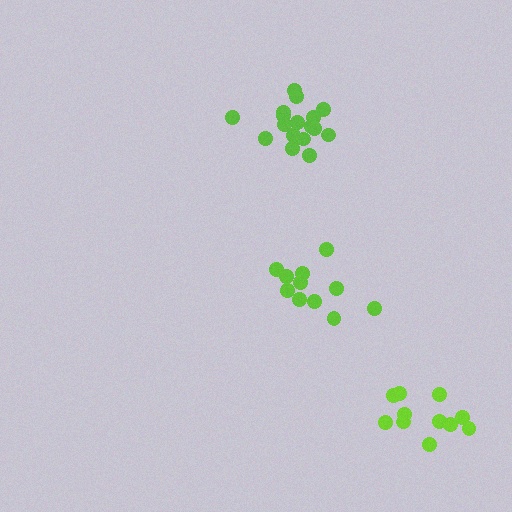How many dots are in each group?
Group 1: 17 dots, Group 2: 11 dots, Group 3: 11 dots (39 total).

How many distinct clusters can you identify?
There are 3 distinct clusters.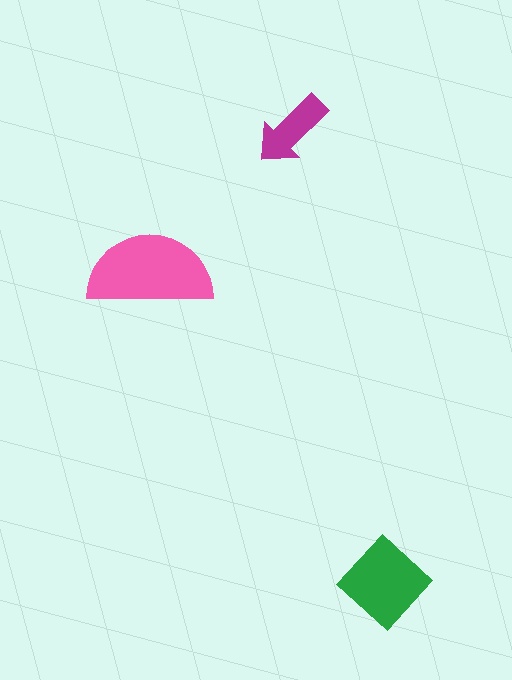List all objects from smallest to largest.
The magenta arrow, the green diamond, the pink semicircle.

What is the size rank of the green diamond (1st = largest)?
2nd.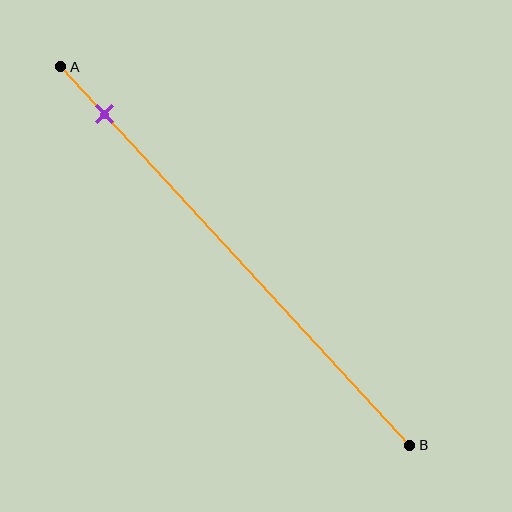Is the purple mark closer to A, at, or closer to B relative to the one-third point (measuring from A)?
The purple mark is closer to point A than the one-third point of segment AB.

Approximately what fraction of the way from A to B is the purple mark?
The purple mark is approximately 15% of the way from A to B.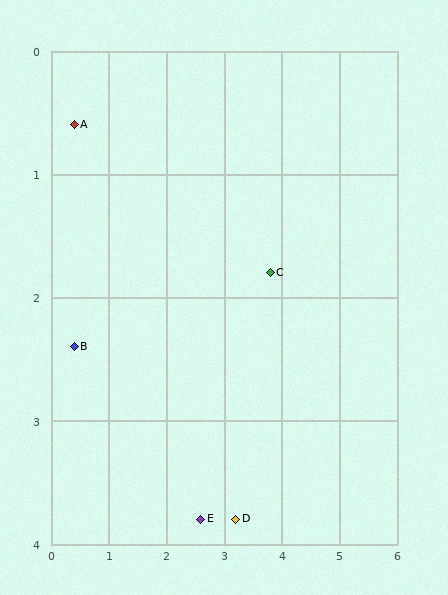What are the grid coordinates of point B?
Point B is at approximately (0.4, 2.4).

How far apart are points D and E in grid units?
Points D and E are about 0.6 grid units apart.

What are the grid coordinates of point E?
Point E is at approximately (2.6, 3.8).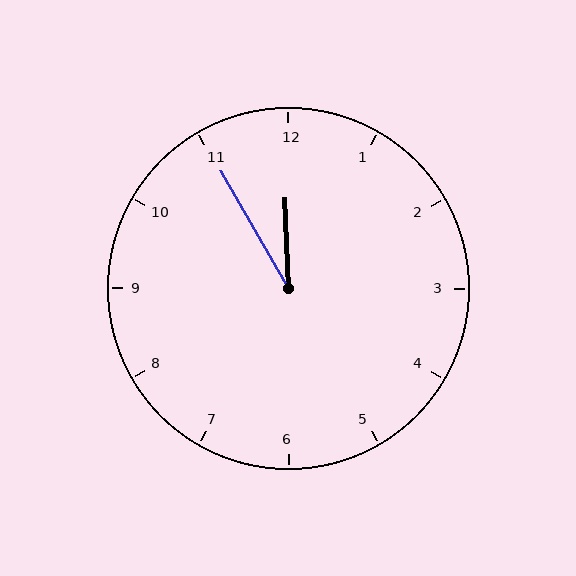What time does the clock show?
11:55.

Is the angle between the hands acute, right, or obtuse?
It is acute.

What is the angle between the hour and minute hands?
Approximately 28 degrees.